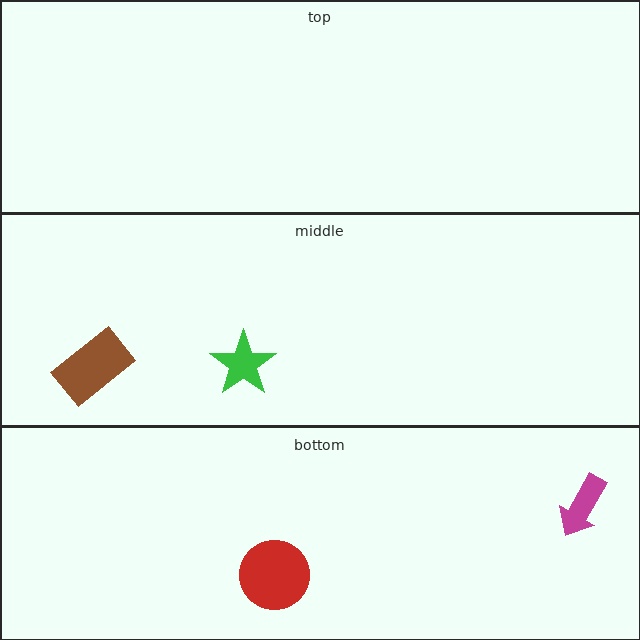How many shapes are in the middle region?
2.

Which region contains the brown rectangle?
The middle region.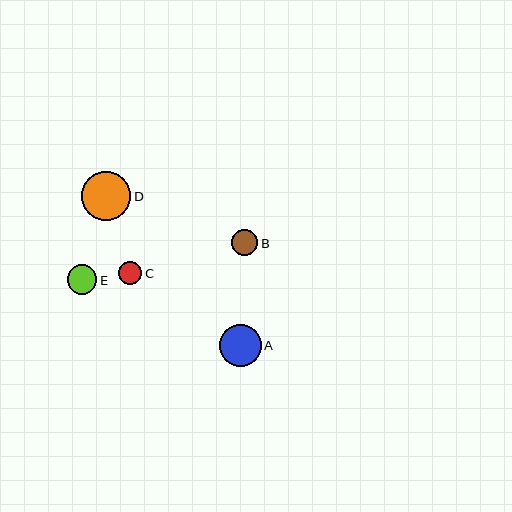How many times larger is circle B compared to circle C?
Circle B is approximately 1.1 times the size of circle C.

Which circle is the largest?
Circle D is the largest with a size of approximately 49 pixels.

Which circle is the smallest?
Circle C is the smallest with a size of approximately 23 pixels.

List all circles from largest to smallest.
From largest to smallest: D, A, E, B, C.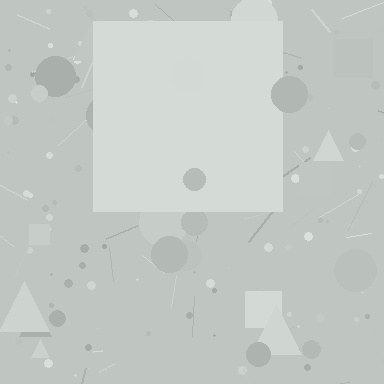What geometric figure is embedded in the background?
A square is embedded in the background.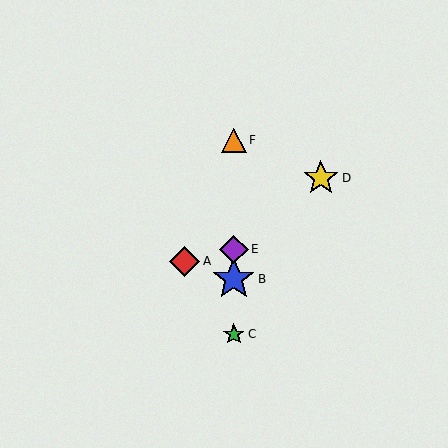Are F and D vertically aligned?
No, F is at x≈234 and D is at x≈321.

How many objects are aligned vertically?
4 objects (B, C, E, F) are aligned vertically.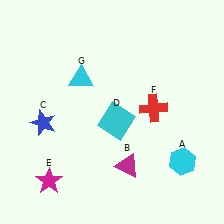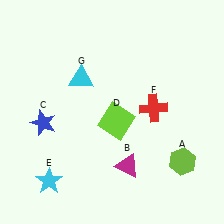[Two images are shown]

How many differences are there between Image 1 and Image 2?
There are 3 differences between the two images.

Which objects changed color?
A changed from cyan to lime. D changed from cyan to lime. E changed from magenta to cyan.